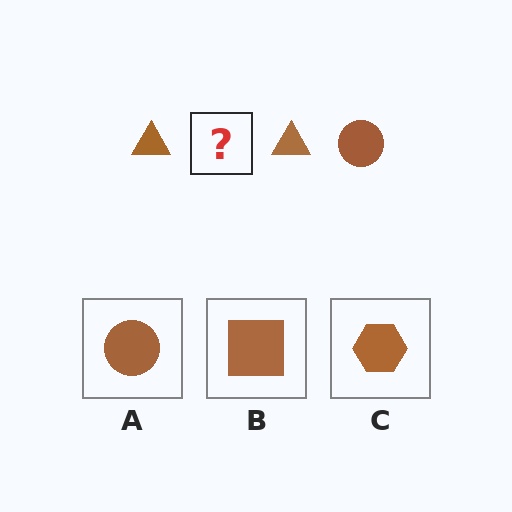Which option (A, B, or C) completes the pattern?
A.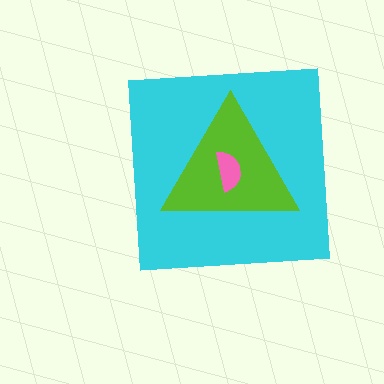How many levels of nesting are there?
3.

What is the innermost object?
The pink semicircle.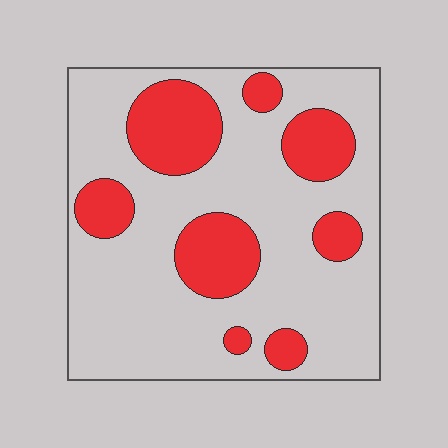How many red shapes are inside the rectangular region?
8.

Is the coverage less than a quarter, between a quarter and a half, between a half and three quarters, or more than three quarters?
Between a quarter and a half.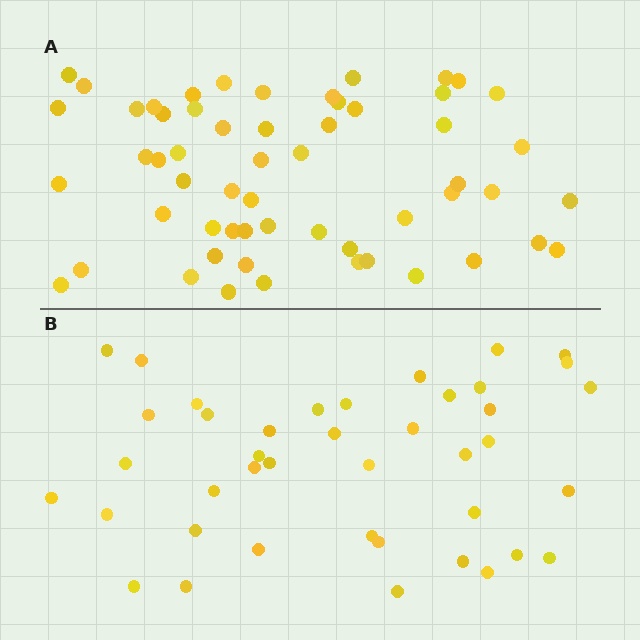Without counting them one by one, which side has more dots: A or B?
Region A (the top region) has more dots.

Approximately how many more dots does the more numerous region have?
Region A has approximately 15 more dots than region B.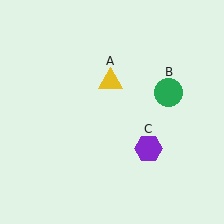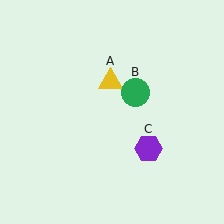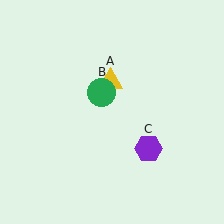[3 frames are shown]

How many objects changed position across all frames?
1 object changed position: green circle (object B).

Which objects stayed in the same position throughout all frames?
Yellow triangle (object A) and purple hexagon (object C) remained stationary.